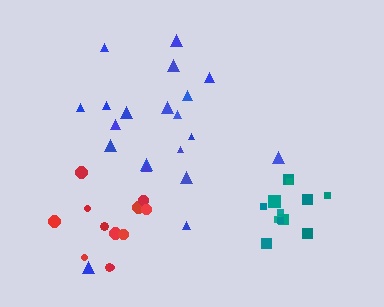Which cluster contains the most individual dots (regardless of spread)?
Blue (20).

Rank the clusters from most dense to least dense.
teal, red, blue.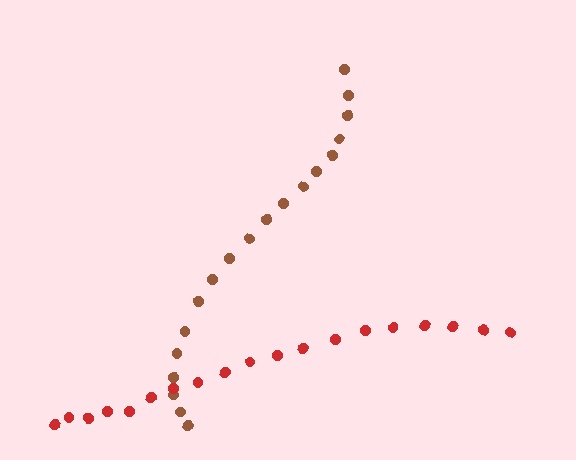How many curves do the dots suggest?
There are 2 distinct paths.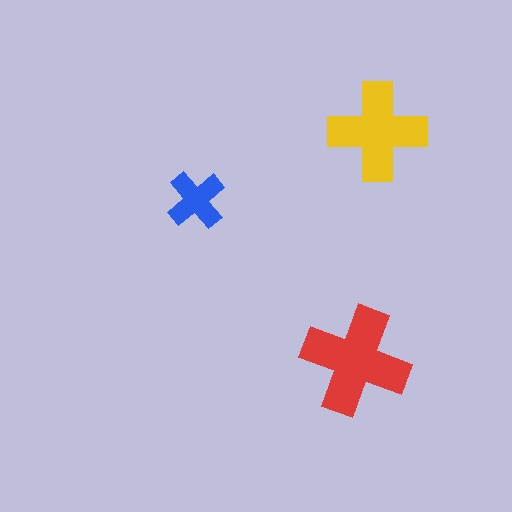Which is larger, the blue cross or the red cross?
The red one.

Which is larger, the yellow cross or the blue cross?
The yellow one.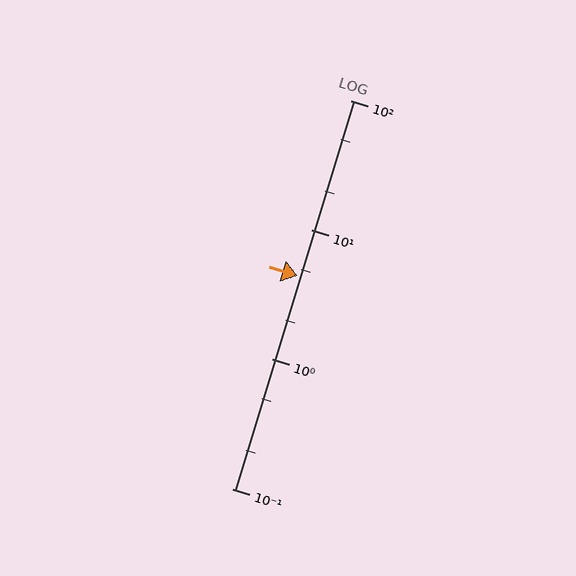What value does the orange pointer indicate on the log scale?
The pointer indicates approximately 4.4.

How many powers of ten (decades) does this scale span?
The scale spans 3 decades, from 0.1 to 100.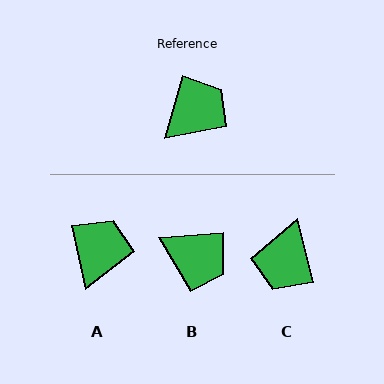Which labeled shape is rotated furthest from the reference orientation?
C, about 151 degrees away.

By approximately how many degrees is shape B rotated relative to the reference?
Approximately 70 degrees clockwise.